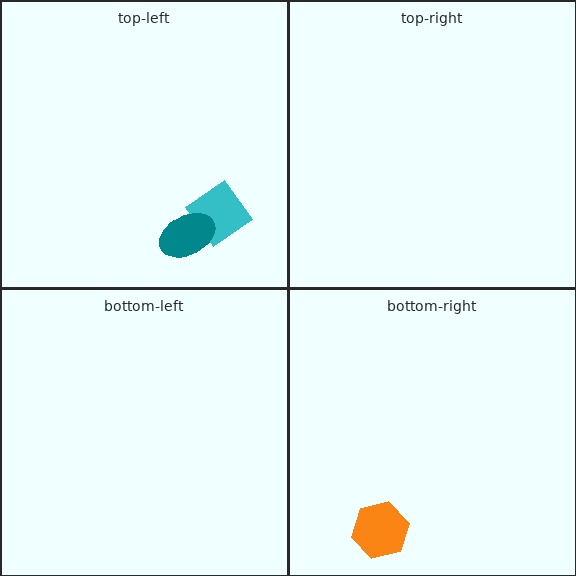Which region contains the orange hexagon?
The bottom-right region.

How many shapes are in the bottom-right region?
1.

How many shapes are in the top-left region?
2.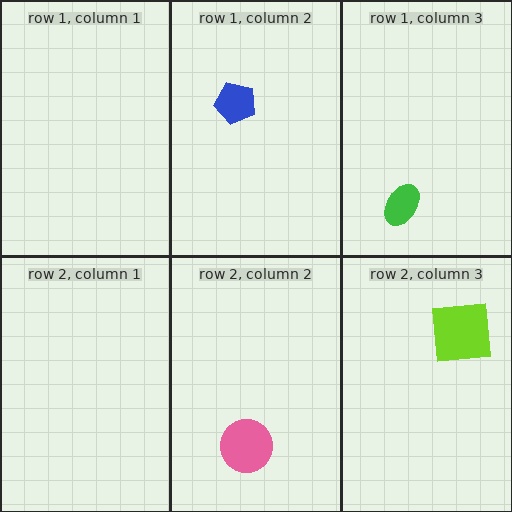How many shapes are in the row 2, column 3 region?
1.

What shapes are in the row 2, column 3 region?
The lime square.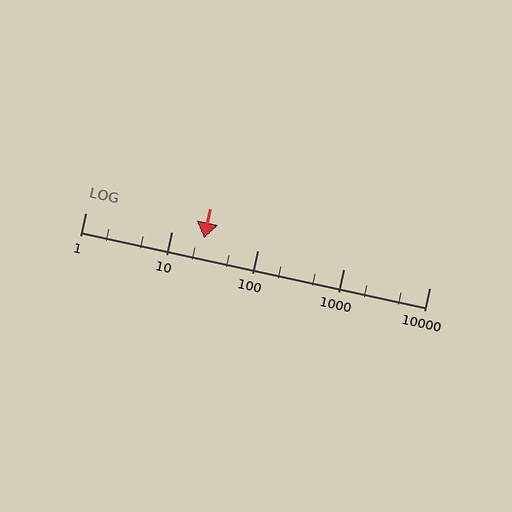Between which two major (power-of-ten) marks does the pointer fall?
The pointer is between 10 and 100.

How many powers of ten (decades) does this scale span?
The scale spans 4 decades, from 1 to 10000.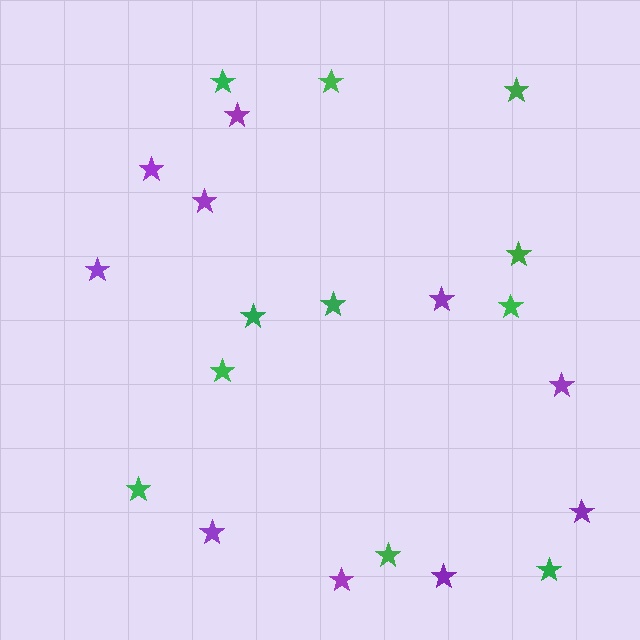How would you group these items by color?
There are 2 groups: one group of green stars (11) and one group of purple stars (10).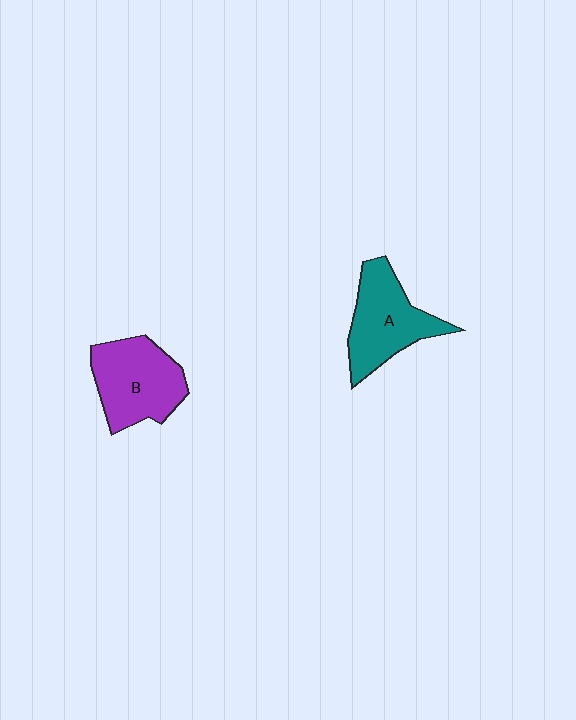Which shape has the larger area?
Shape B (purple).